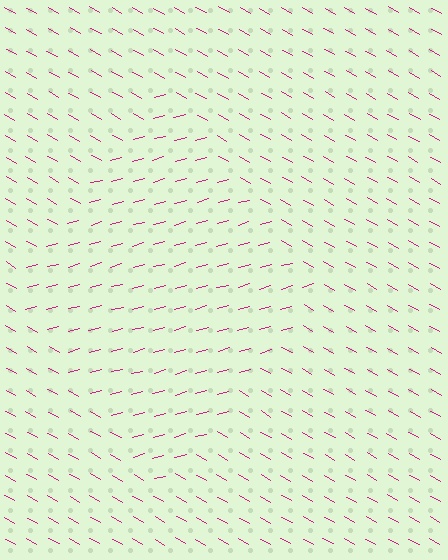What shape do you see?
I see a diamond.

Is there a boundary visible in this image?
Yes, there is a texture boundary formed by a change in line orientation.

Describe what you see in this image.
The image is filled with small magenta line segments. A diamond region in the image has lines oriented differently from the surrounding lines, creating a visible texture boundary.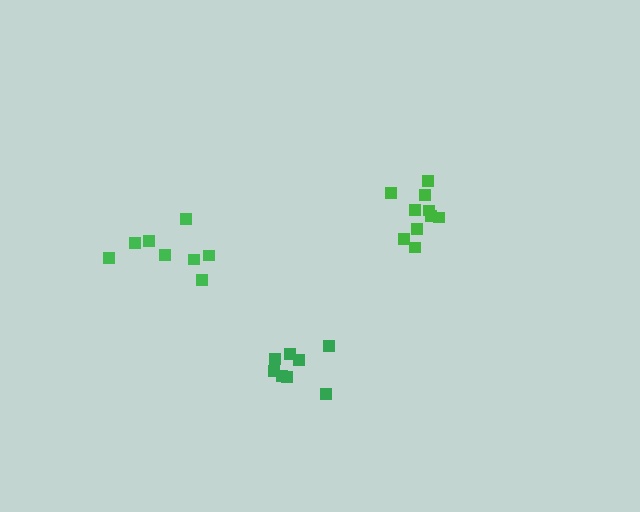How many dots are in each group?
Group 1: 8 dots, Group 2: 10 dots, Group 3: 8 dots (26 total).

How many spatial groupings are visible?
There are 3 spatial groupings.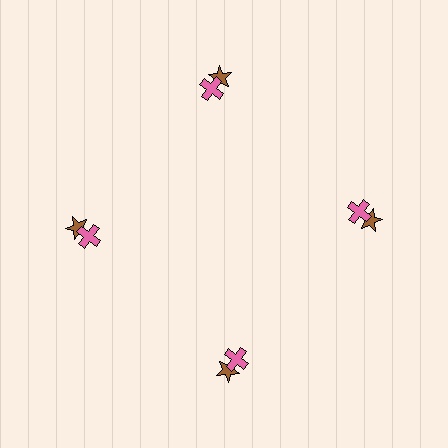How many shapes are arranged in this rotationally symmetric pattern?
There are 8 shapes, arranged in 4 groups of 2.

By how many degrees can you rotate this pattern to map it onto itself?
The pattern maps onto itself every 90 degrees of rotation.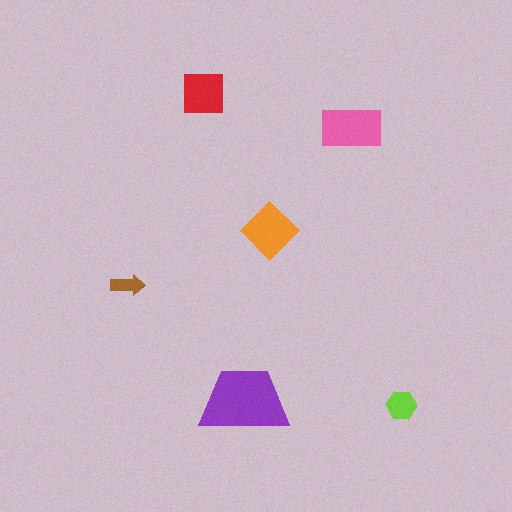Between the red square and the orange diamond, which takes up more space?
The orange diamond.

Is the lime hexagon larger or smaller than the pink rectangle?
Smaller.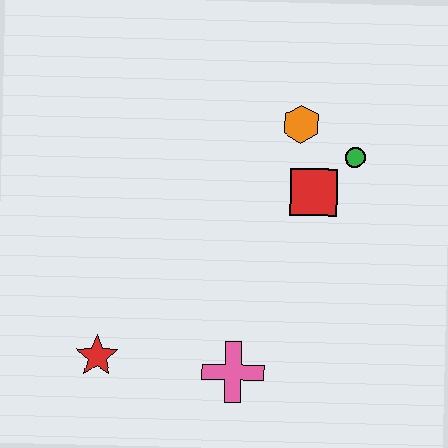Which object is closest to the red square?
The green circle is closest to the red square.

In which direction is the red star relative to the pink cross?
The red star is to the left of the pink cross.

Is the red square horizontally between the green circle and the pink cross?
Yes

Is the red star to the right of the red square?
No